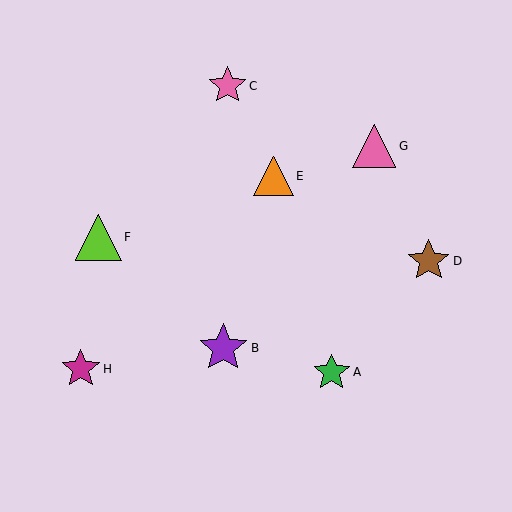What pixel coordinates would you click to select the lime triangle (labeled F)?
Click at (98, 237) to select the lime triangle F.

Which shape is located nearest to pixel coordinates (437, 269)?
The brown star (labeled D) at (429, 261) is nearest to that location.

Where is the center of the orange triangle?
The center of the orange triangle is at (273, 176).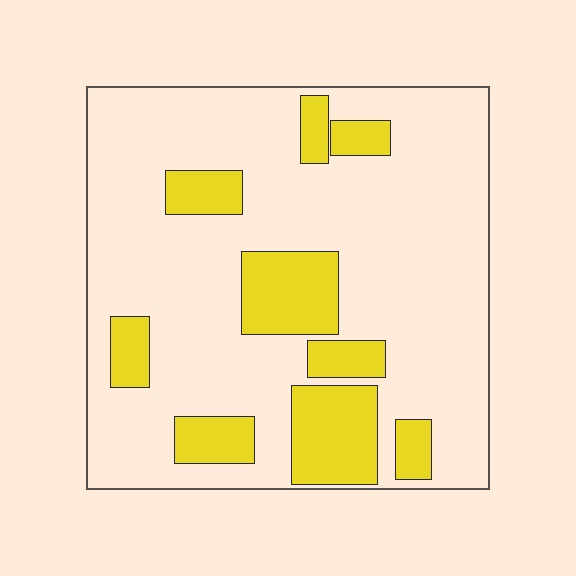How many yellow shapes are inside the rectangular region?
9.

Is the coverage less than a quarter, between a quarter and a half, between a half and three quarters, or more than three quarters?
Less than a quarter.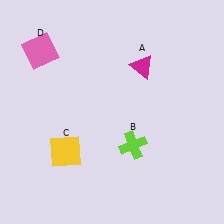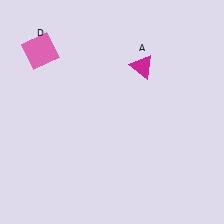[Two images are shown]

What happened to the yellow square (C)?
The yellow square (C) was removed in Image 2. It was in the bottom-left area of Image 1.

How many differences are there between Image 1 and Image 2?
There are 2 differences between the two images.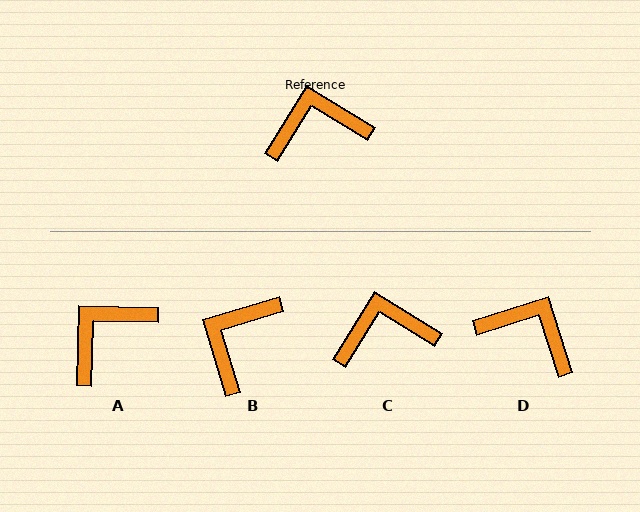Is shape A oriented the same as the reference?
No, it is off by about 30 degrees.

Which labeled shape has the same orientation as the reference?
C.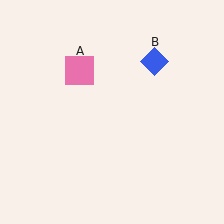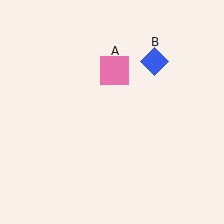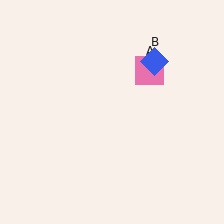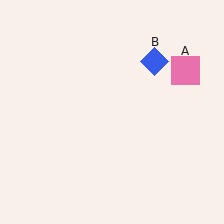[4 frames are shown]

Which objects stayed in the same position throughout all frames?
Blue diamond (object B) remained stationary.